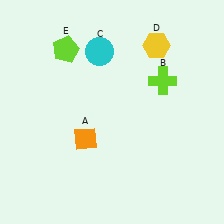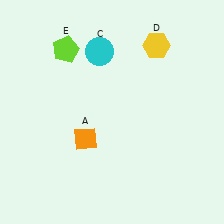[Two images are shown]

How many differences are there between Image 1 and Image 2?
There is 1 difference between the two images.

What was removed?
The lime cross (B) was removed in Image 2.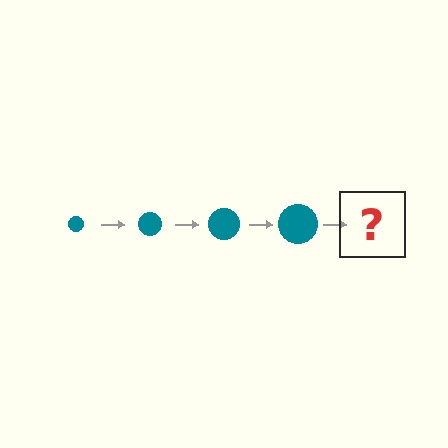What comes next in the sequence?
The next element should be a teal circle, larger than the previous one.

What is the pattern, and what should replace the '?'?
The pattern is that the circle gets progressively larger each step. The '?' should be a teal circle, larger than the previous one.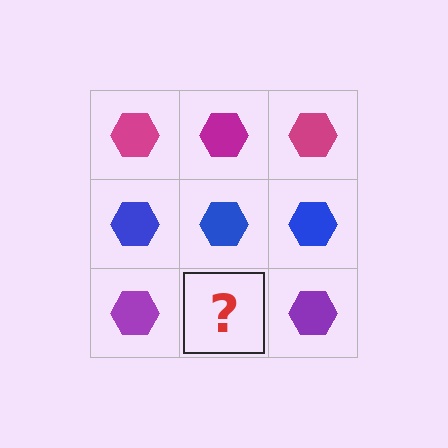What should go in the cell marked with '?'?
The missing cell should contain a purple hexagon.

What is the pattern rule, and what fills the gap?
The rule is that each row has a consistent color. The gap should be filled with a purple hexagon.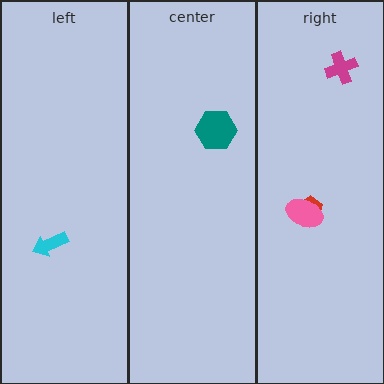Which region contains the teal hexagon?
The center region.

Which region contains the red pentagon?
The right region.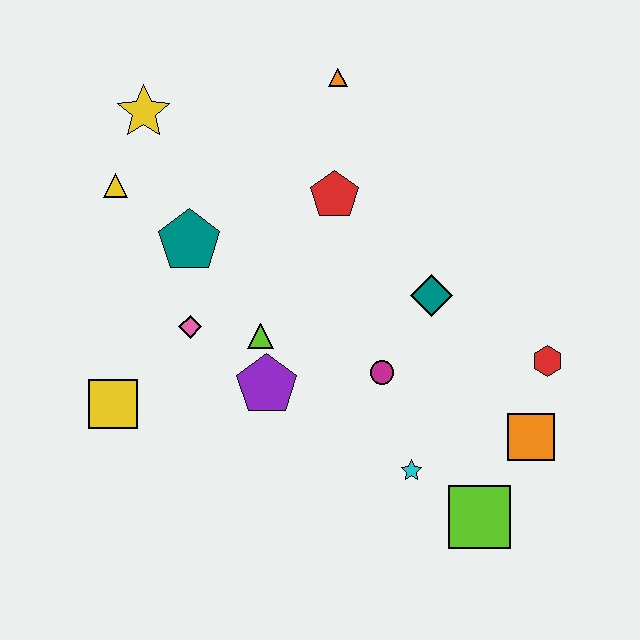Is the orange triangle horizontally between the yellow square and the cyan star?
Yes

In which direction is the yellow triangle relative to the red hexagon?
The yellow triangle is to the left of the red hexagon.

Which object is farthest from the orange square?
The yellow star is farthest from the orange square.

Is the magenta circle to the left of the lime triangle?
No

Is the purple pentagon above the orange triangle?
No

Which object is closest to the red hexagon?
The orange square is closest to the red hexagon.